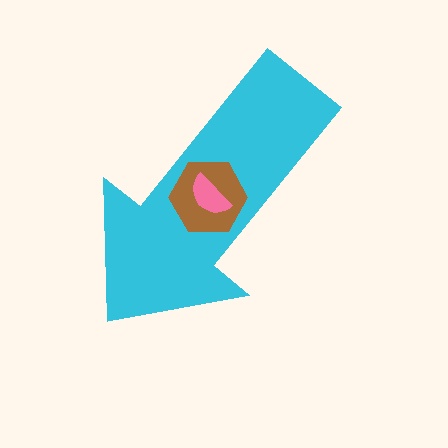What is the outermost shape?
The cyan arrow.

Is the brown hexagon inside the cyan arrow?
Yes.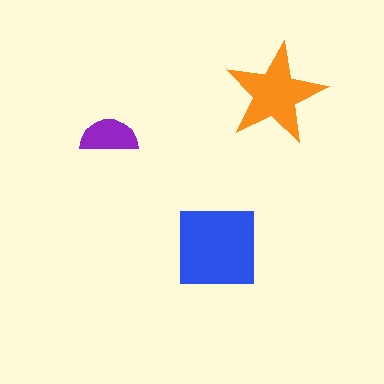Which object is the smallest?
The purple semicircle.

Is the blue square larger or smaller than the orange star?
Larger.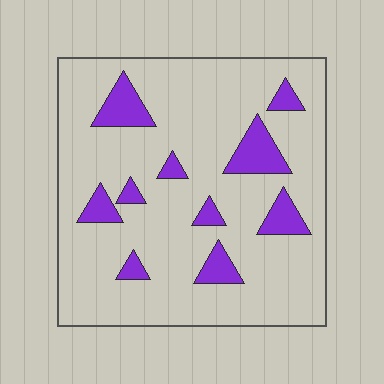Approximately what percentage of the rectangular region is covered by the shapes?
Approximately 15%.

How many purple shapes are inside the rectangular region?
10.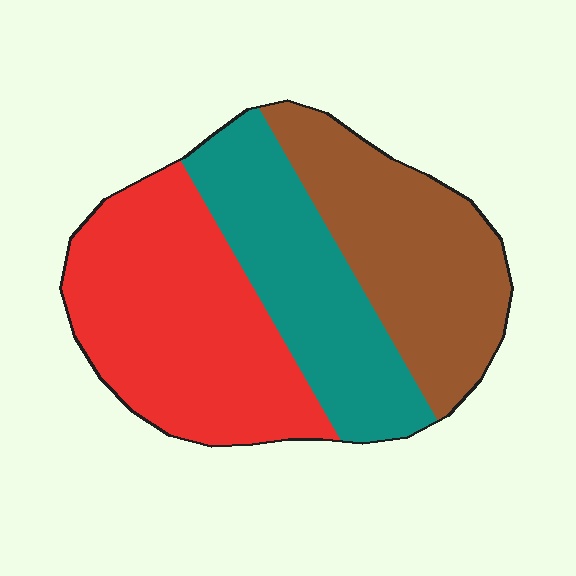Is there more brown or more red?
Red.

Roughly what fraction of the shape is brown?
Brown takes up about one third (1/3) of the shape.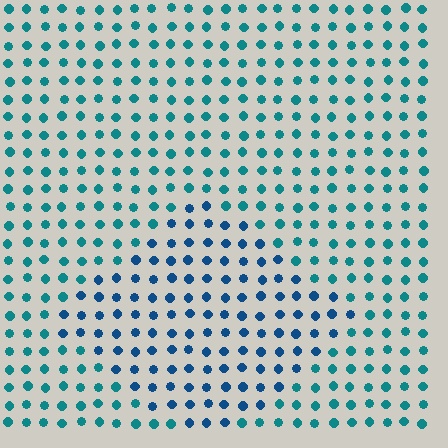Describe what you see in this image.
The image is filled with small teal elements in a uniform arrangement. A diamond-shaped region is visible where the elements are tinted to a slightly different hue, forming a subtle color boundary.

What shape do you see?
I see a diamond.